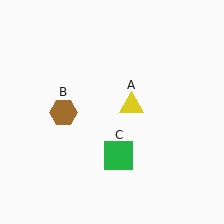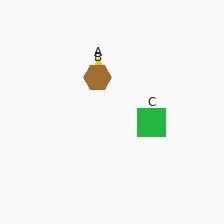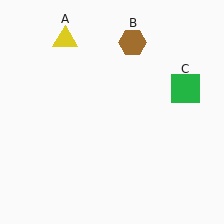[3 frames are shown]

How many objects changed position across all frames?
3 objects changed position: yellow triangle (object A), brown hexagon (object B), green square (object C).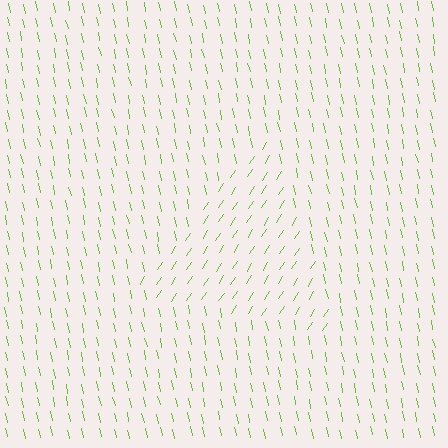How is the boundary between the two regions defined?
The boundary is defined purely by a change in line orientation (approximately 45 degrees difference). All lines are the same color and thickness.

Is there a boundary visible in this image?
Yes, there is a texture boundary formed by a change in line orientation.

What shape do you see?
I see a triangle.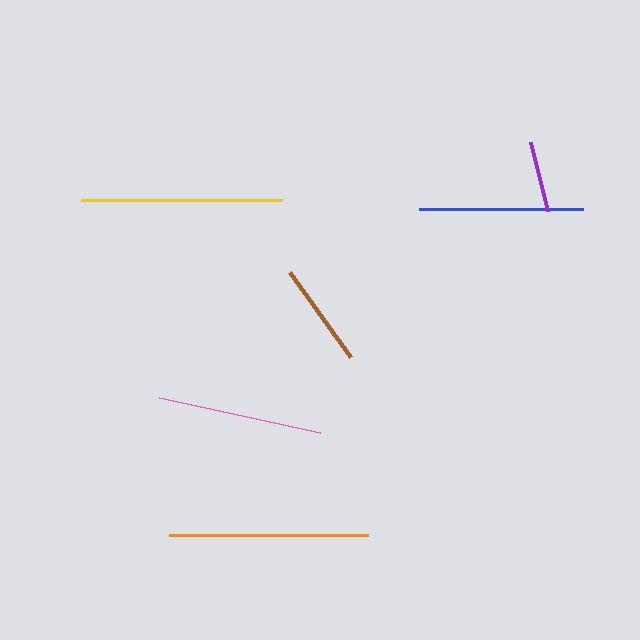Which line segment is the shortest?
The purple line is the shortest at approximately 70 pixels.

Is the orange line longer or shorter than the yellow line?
The yellow line is longer than the orange line.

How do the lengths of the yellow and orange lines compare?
The yellow and orange lines are approximately the same length.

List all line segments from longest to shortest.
From longest to shortest: yellow, orange, pink, blue, brown, purple.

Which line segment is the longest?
The yellow line is the longest at approximately 201 pixels.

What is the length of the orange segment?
The orange segment is approximately 199 pixels long.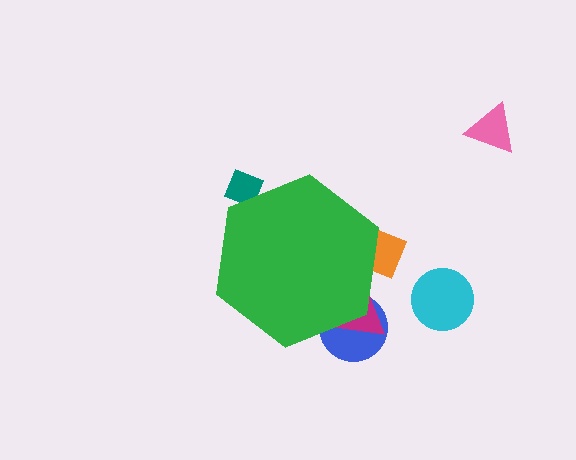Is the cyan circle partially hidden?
No, the cyan circle is fully visible.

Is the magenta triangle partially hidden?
Yes, the magenta triangle is partially hidden behind the green hexagon.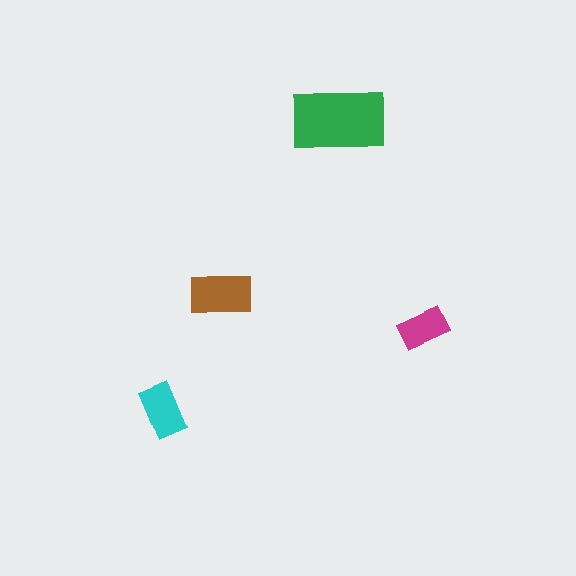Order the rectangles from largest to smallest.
the green one, the brown one, the cyan one, the magenta one.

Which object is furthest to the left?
The cyan rectangle is leftmost.